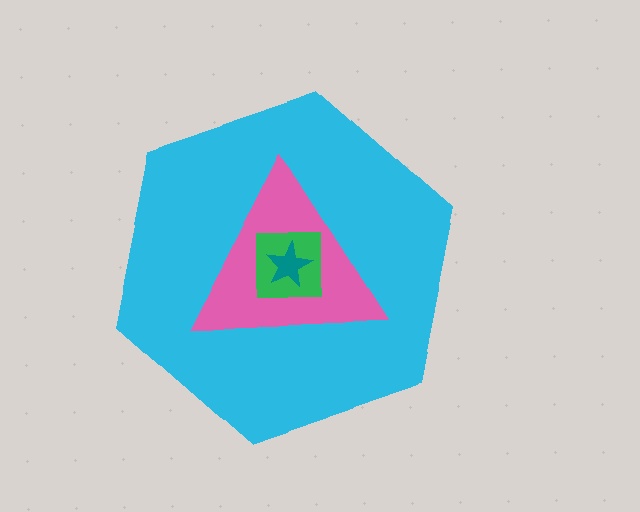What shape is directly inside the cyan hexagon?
The pink triangle.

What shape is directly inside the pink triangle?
The green square.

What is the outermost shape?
The cyan hexagon.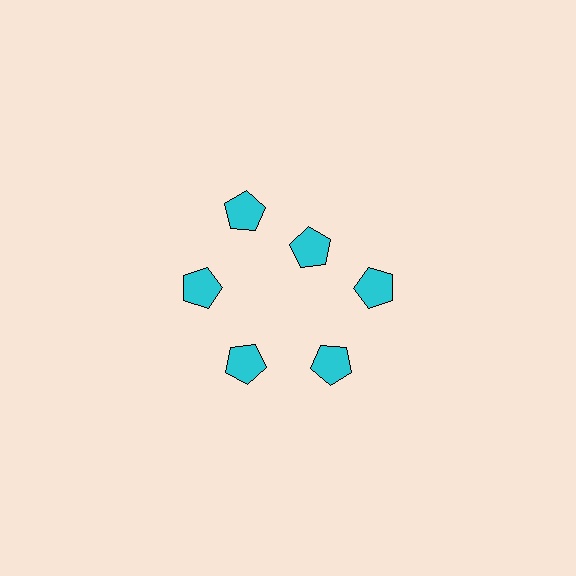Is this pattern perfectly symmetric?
No. The 6 cyan pentagons are arranged in a ring, but one element near the 1 o'clock position is pulled inward toward the center, breaking the 6-fold rotational symmetry.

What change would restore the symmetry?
The symmetry would be restored by moving it outward, back onto the ring so that all 6 pentagons sit at equal angles and equal distance from the center.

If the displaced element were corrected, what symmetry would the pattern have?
It would have 6-fold rotational symmetry — the pattern would map onto itself every 60 degrees.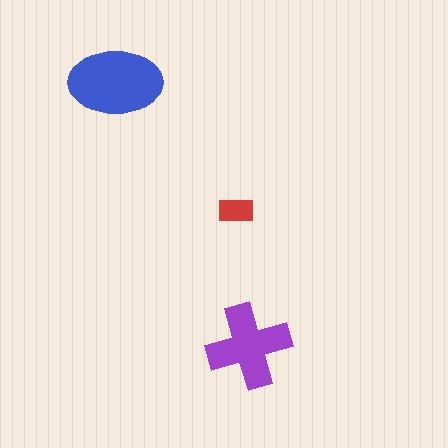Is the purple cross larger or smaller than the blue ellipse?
Smaller.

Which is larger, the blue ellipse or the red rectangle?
The blue ellipse.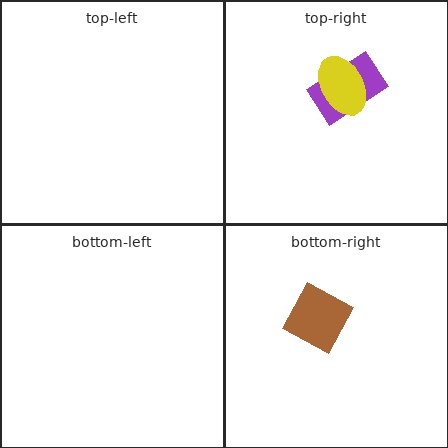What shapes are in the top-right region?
The purple rectangle, the yellow ellipse.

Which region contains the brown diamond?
The bottom-right region.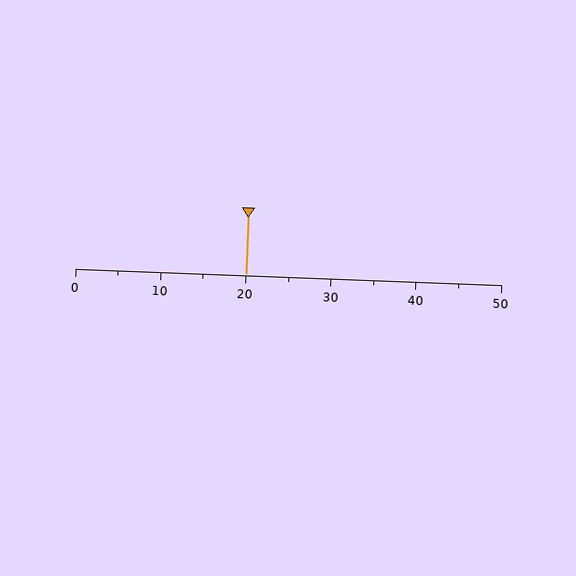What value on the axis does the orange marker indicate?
The marker indicates approximately 20.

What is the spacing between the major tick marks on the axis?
The major ticks are spaced 10 apart.